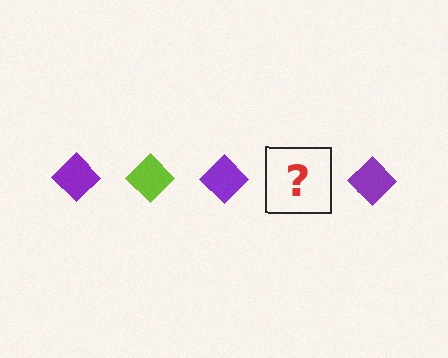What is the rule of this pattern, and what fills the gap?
The rule is that the pattern cycles through purple, lime diamonds. The gap should be filled with a lime diamond.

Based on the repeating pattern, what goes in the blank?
The blank should be a lime diamond.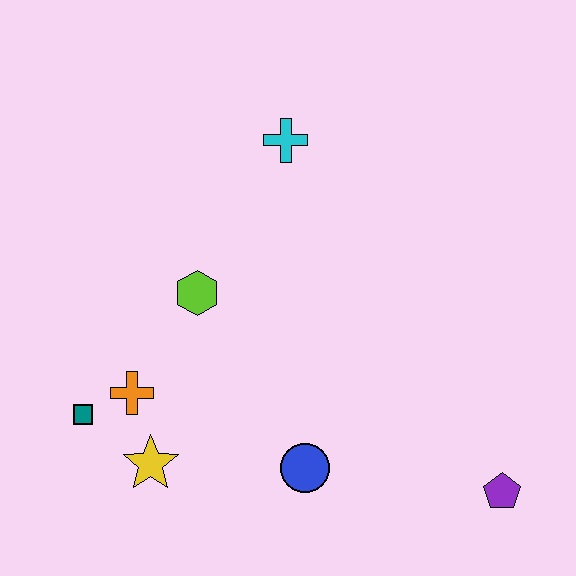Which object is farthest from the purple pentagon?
The teal square is farthest from the purple pentagon.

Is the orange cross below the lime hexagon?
Yes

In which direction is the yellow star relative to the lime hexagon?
The yellow star is below the lime hexagon.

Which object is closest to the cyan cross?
The lime hexagon is closest to the cyan cross.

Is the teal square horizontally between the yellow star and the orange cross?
No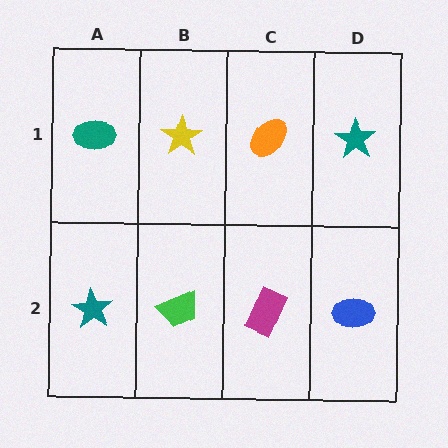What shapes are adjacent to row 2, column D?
A teal star (row 1, column D), a magenta rectangle (row 2, column C).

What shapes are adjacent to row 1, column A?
A teal star (row 2, column A), a yellow star (row 1, column B).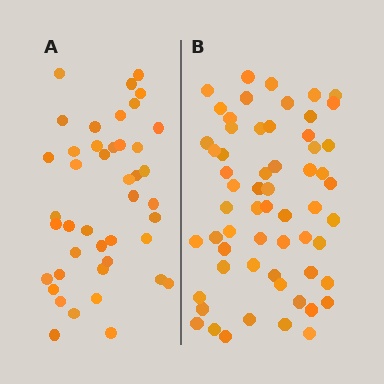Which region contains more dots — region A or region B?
Region B (the right region) has more dots.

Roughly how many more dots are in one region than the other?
Region B has approximately 15 more dots than region A.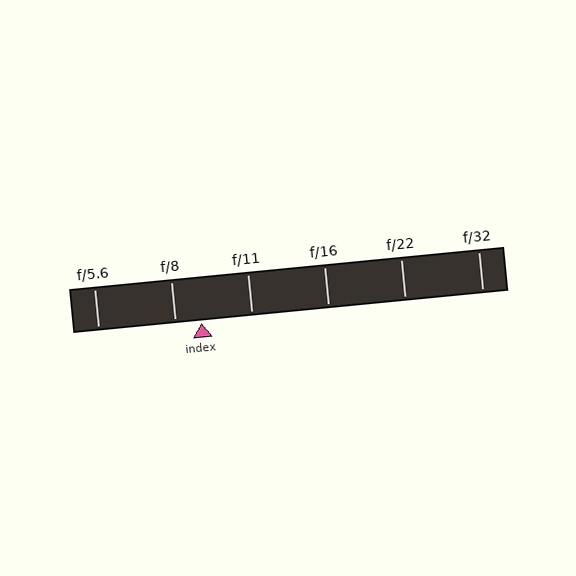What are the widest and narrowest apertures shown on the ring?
The widest aperture shown is f/5.6 and the narrowest is f/32.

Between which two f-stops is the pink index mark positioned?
The index mark is between f/8 and f/11.